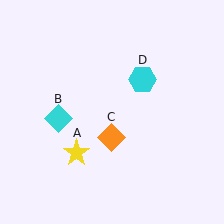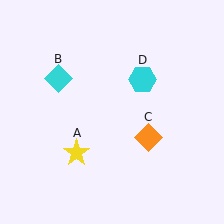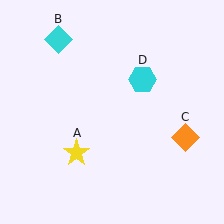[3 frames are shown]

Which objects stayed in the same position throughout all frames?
Yellow star (object A) and cyan hexagon (object D) remained stationary.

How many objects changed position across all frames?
2 objects changed position: cyan diamond (object B), orange diamond (object C).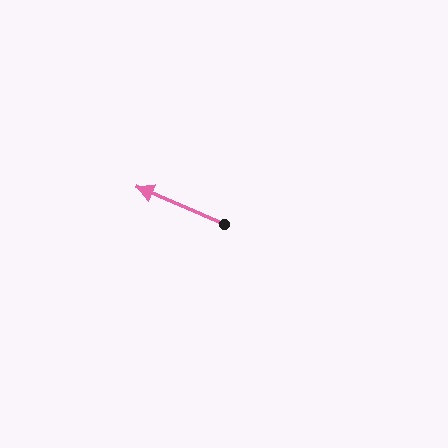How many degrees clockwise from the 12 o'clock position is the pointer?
Approximately 293 degrees.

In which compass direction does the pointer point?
Northwest.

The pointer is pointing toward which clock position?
Roughly 10 o'clock.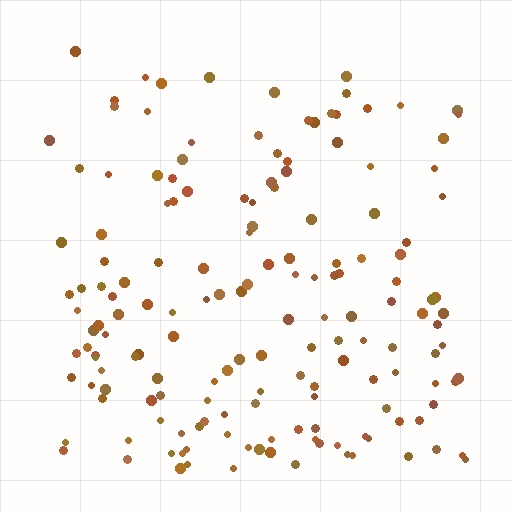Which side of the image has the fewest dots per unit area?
The top.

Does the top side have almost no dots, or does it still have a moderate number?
Still a moderate number, just noticeably fewer than the bottom.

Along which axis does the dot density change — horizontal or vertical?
Vertical.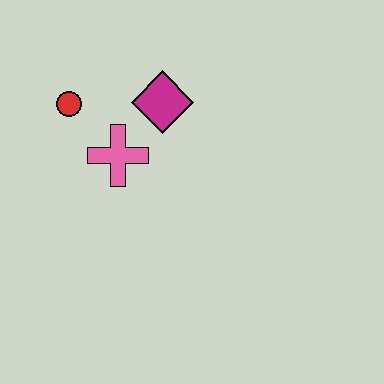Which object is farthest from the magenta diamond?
The red circle is farthest from the magenta diamond.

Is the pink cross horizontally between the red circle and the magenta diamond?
Yes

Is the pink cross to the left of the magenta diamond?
Yes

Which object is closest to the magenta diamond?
The pink cross is closest to the magenta diamond.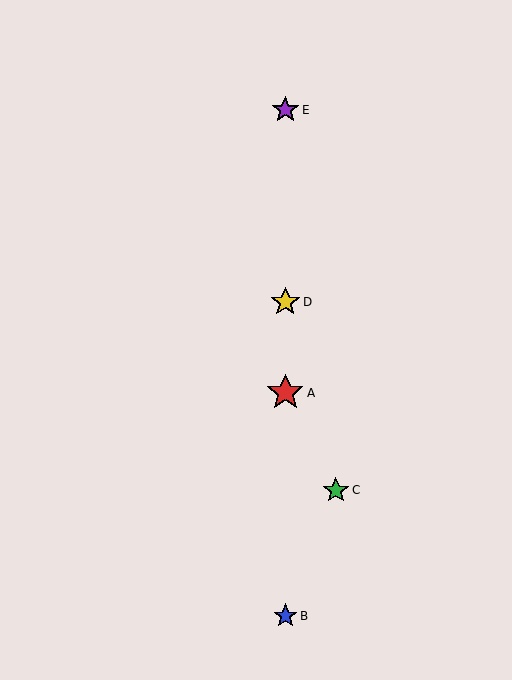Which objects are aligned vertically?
Objects A, B, D, E are aligned vertically.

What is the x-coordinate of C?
Object C is at x≈336.